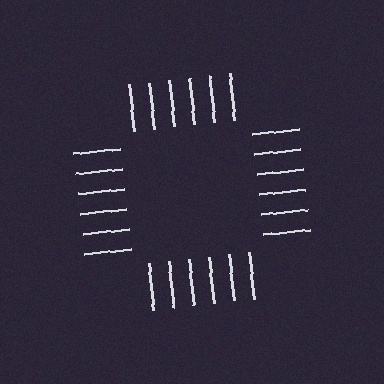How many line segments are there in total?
24 — 6 along each of the 4 edges.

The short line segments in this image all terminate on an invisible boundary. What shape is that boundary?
An illusory square — the line segments terminate on its edges but no continuous stroke is drawn.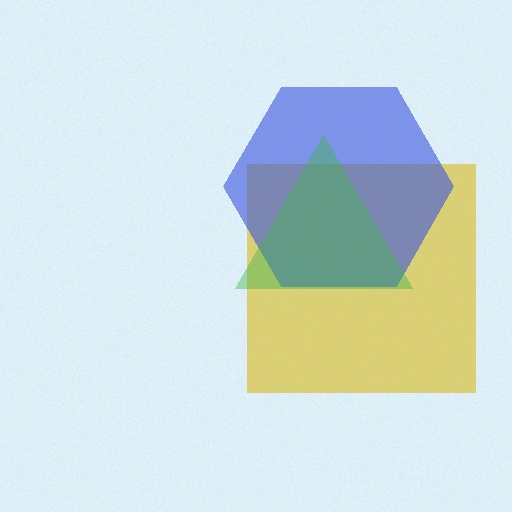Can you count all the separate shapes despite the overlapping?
Yes, there are 3 separate shapes.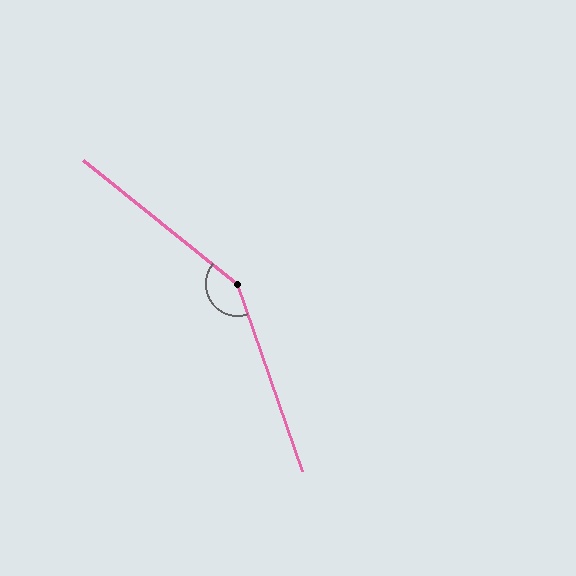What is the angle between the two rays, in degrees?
Approximately 148 degrees.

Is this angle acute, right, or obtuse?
It is obtuse.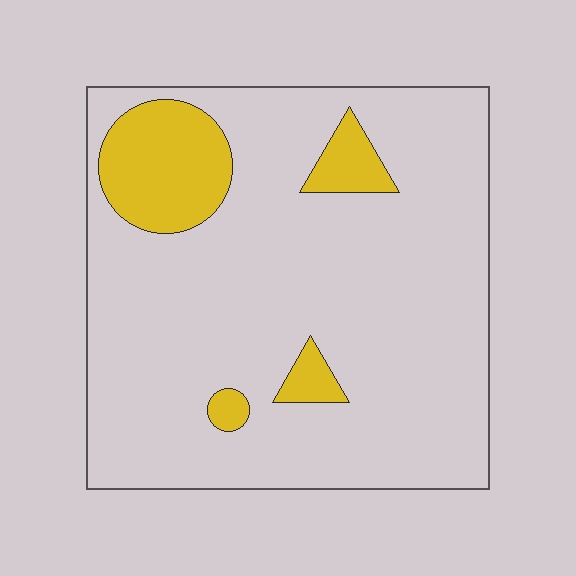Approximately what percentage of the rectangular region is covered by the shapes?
Approximately 15%.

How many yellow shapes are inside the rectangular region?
4.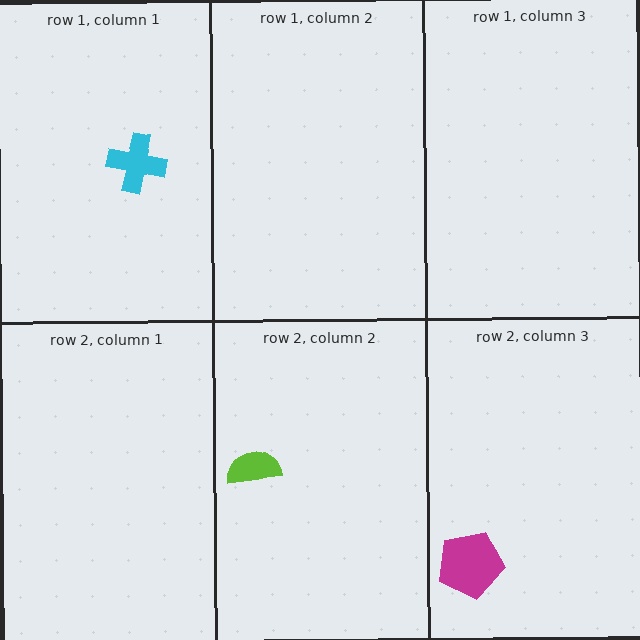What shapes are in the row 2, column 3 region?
The magenta pentagon.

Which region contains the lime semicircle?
The row 2, column 2 region.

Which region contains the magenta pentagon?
The row 2, column 3 region.